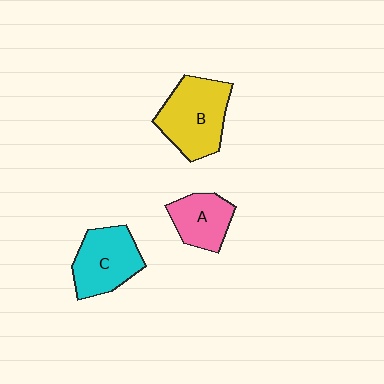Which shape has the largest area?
Shape B (yellow).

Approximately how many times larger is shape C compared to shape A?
Approximately 1.3 times.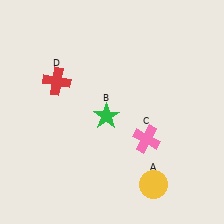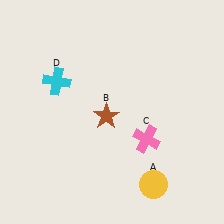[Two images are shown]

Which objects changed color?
B changed from green to brown. D changed from red to cyan.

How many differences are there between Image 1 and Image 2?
There are 2 differences between the two images.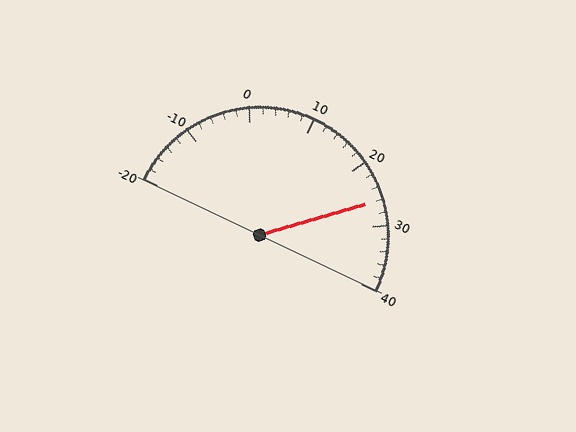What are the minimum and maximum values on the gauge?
The gauge ranges from -20 to 40.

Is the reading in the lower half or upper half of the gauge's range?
The reading is in the upper half of the range (-20 to 40).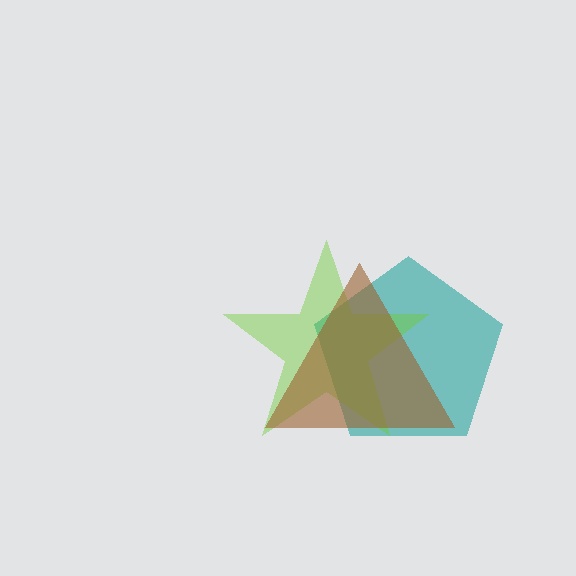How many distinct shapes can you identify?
There are 3 distinct shapes: a teal pentagon, a lime star, a brown triangle.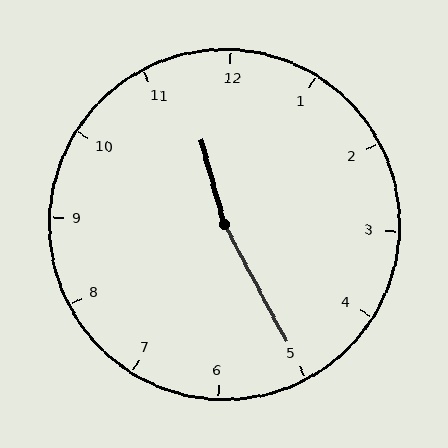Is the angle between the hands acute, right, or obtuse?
It is obtuse.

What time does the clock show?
11:25.